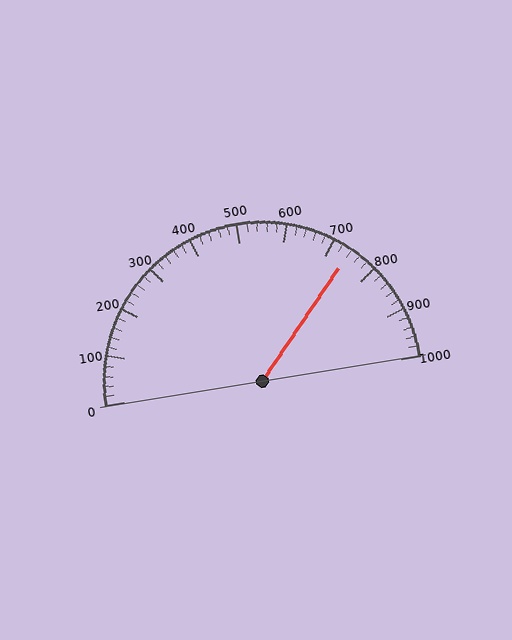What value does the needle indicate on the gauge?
The needle indicates approximately 740.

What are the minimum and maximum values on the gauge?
The gauge ranges from 0 to 1000.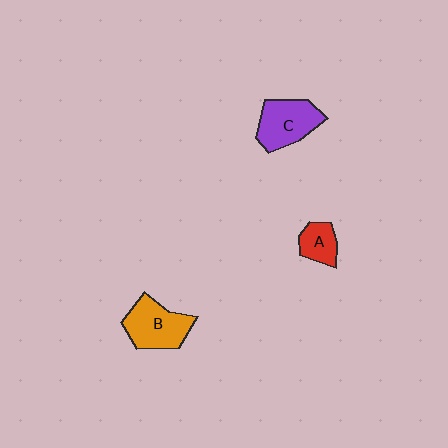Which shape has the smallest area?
Shape A (red).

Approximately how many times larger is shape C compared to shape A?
Approximately 1.8 times.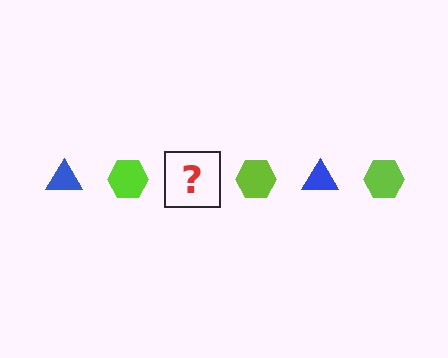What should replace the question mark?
The question mark should be replaced with a blue triangle.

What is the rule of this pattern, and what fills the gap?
The rule is that the pattern alternates between blue triangle and lime hexagon. The gap should be filled with a blue triangle.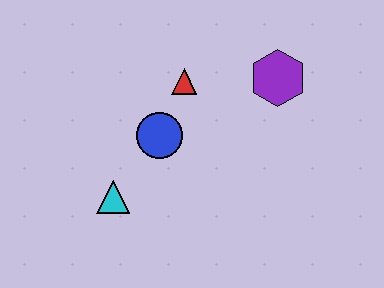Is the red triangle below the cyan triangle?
No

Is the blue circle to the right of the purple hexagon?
No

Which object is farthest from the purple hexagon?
The cyan triangle is farthest from the purple hexagon.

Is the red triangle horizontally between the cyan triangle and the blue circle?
No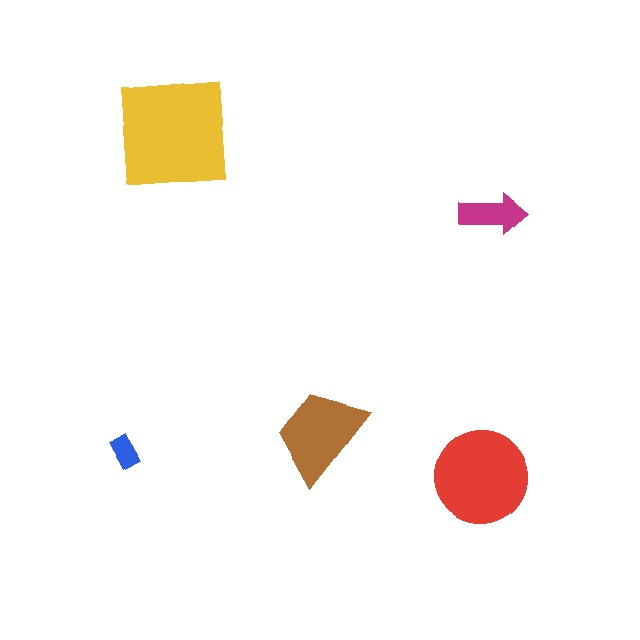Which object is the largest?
The yellow square.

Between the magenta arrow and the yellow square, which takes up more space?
The yellow square.